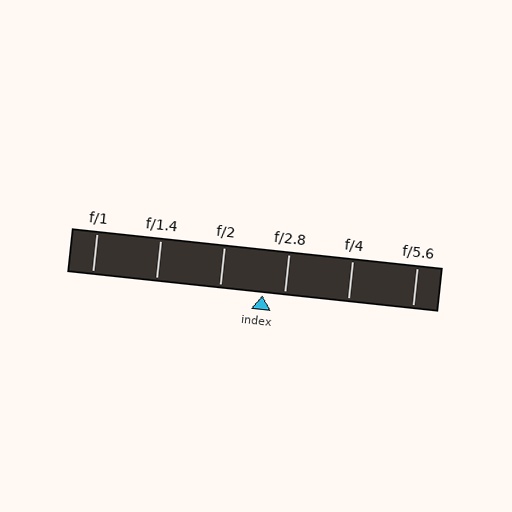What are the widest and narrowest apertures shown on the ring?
The widest aperture shown is f/1 and the narrowest is f/5.6.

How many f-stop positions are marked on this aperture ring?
There are 6 f-stop positions marked.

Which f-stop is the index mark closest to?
The index mark is closest to f/2.8.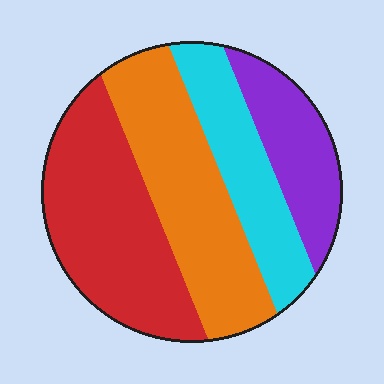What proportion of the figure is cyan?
Cyan takes up about one fifth (1/5) of the figure.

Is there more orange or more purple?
Orange.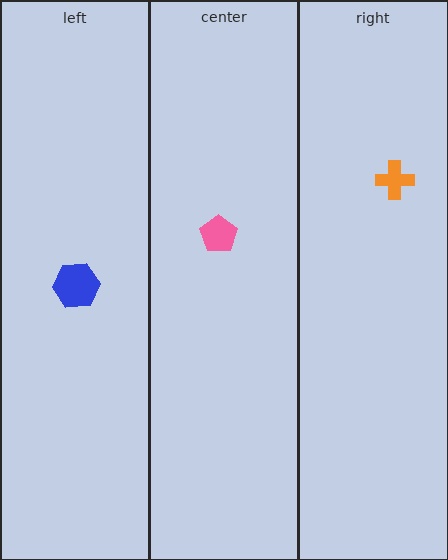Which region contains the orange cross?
The right region.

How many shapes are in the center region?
1.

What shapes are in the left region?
The blue hexagon.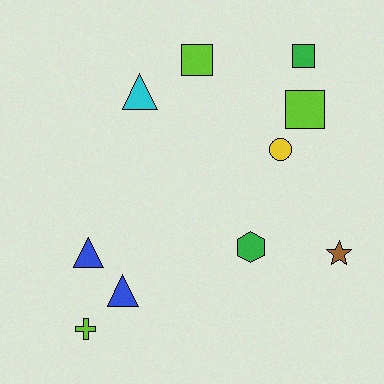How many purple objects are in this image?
There are no purple objects.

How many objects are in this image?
There are 10 objects.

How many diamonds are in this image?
There are no diamonds.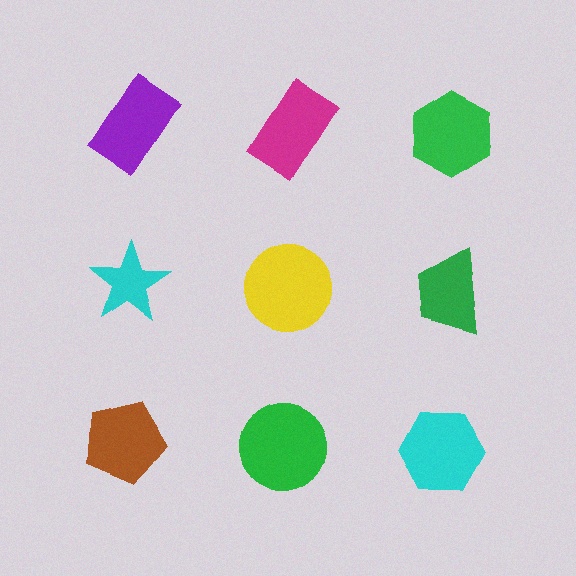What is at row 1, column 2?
A magenta rectangle.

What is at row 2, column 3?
A green trapezoid.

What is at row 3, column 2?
A green circle.